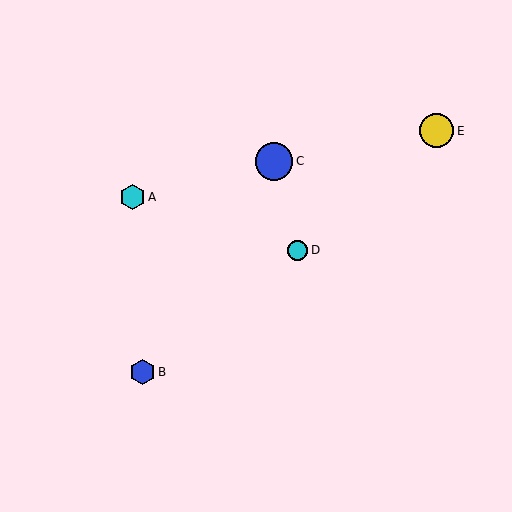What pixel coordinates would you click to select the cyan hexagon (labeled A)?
Click at (132, 197) to select the cyan hexagon A.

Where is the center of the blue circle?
The center of the blue circle is at (274, 161).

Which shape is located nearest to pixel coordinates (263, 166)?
The blue circle (labeled C) at (274, 161) is nearest to that location.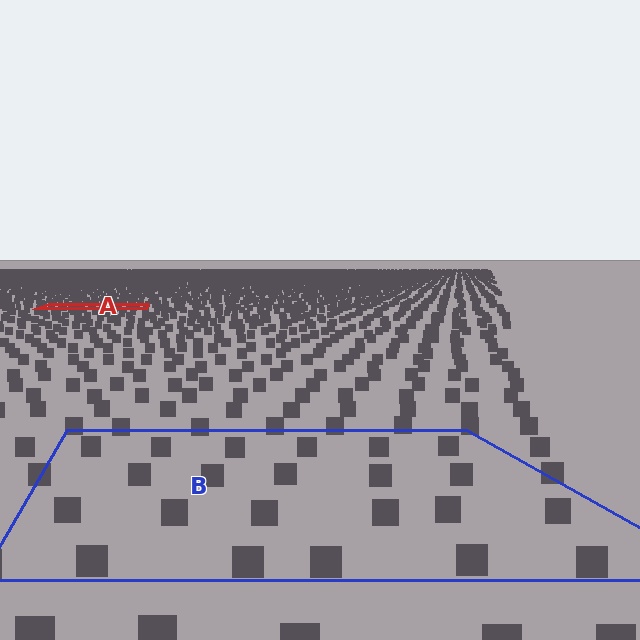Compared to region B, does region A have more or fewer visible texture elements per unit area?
Region A has more texture elements per unit area — they are packed more densely because it is farther away.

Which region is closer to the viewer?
Region B is closer. The texture elements there are larger and more spread out.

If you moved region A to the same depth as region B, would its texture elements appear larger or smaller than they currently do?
They would appear larger. At a closer depth, the same texture elements are projected at a bigger on-screen size.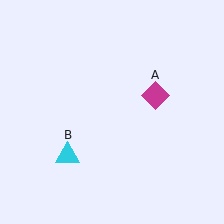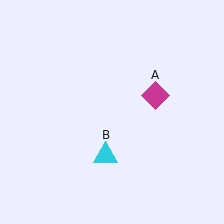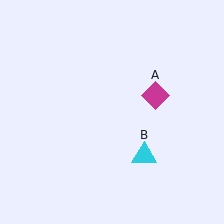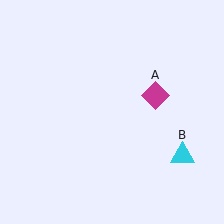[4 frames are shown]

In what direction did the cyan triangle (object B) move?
The cyan triangle (object B) moved right.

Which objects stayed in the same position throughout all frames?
Magenta diamond (object A) remained stationary.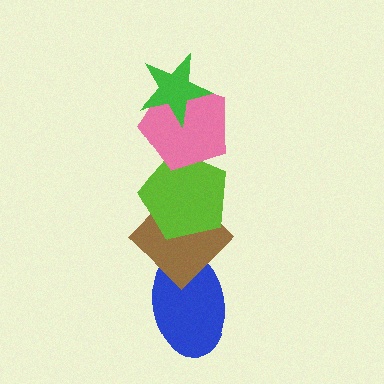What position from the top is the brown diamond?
The brown diamond is 4th from the top.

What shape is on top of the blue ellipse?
The brown diamond is on top of the blue ellipse.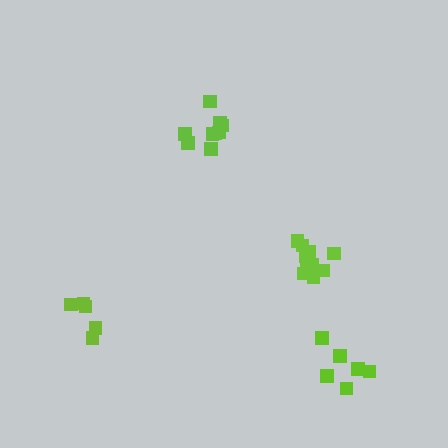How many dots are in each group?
Group 1: 6 dots, Group 2: 11 dots, Group 3: 5 dots, Group 4: 9 dots (31 total).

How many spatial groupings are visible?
There are 4 spatial groupings.